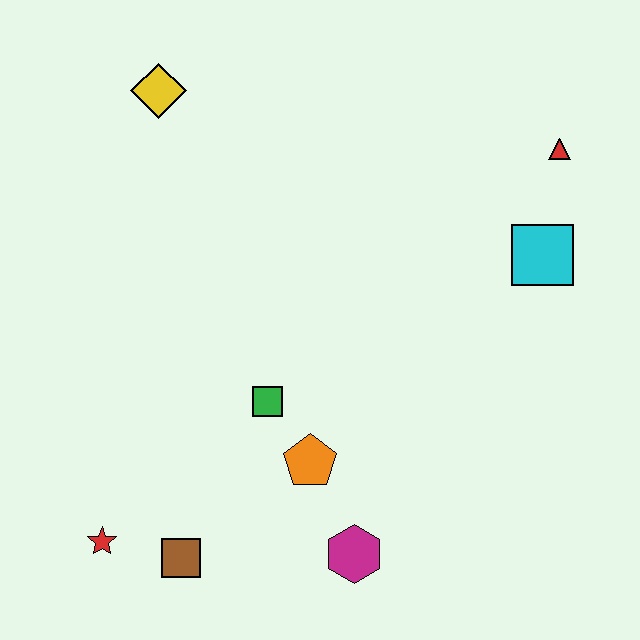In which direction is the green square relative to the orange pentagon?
The green square is above the orange pentagon.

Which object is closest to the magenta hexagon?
The orange pentagon is closest to the magenta hexagon.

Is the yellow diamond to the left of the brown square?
Yes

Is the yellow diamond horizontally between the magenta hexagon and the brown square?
No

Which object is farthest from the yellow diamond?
The magenta hexagon is farthest from the yellow diamond.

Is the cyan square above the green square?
Yes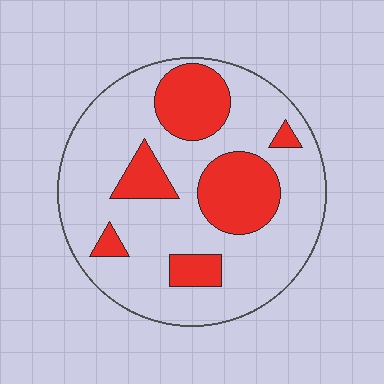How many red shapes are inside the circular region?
6.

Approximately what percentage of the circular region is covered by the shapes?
Approximately 25%.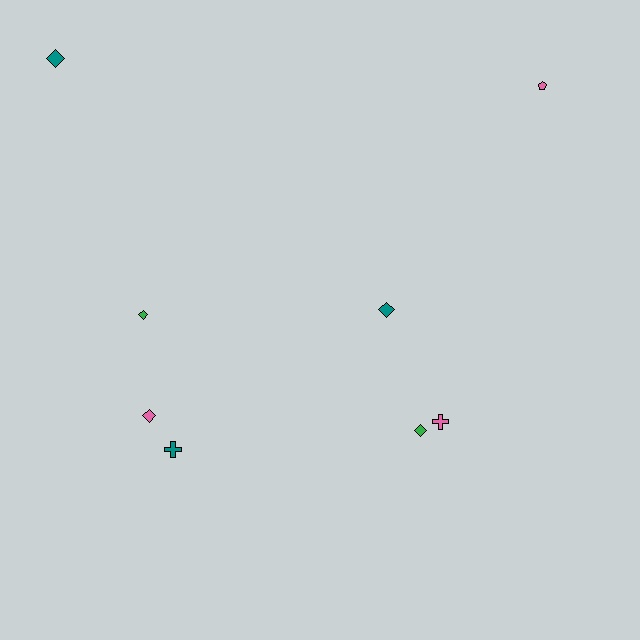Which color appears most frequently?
Pink, with 3 objects.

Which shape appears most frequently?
Diamond, with 5 objects.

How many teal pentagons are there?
There are no teal pentagons.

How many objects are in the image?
There are 8 objects.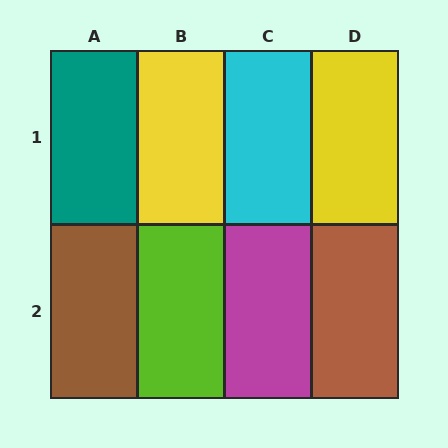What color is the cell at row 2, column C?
Magenta.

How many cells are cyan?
1 cell is cyan.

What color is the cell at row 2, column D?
Brown.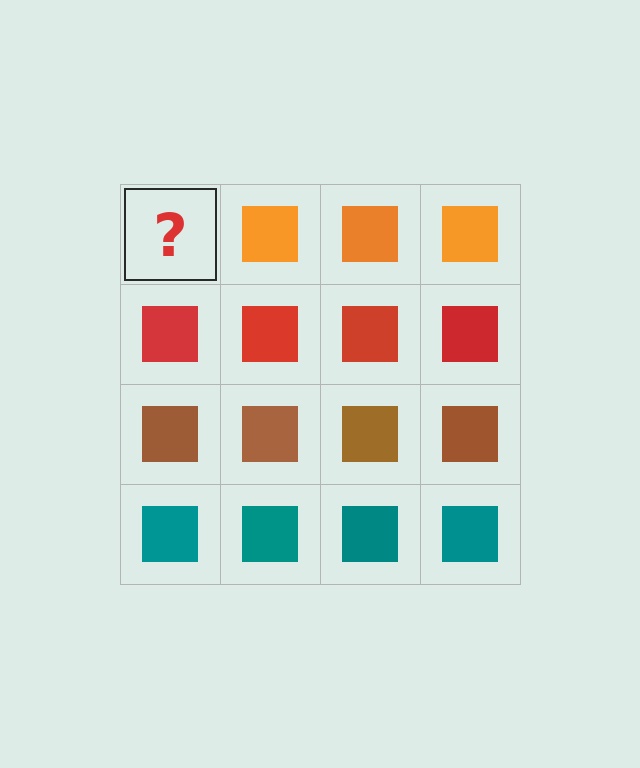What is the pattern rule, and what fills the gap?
The rule is that each row has a consistent color. The gap should be filled with an orange square.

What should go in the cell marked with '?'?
The missing cell should contain an orange square.